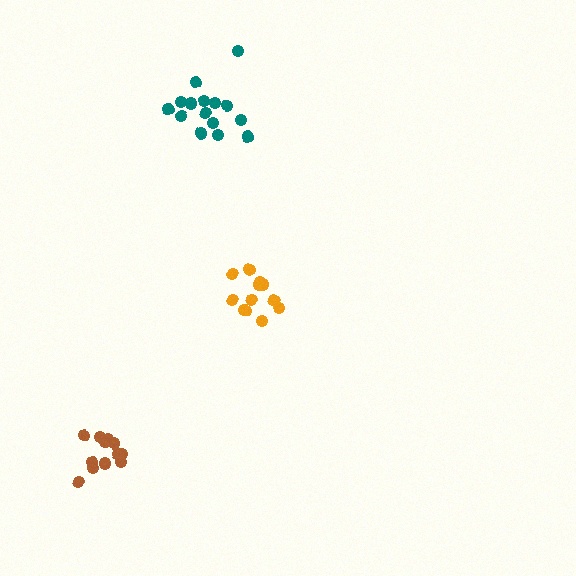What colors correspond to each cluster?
The clusters are colored: orange, brown, teal.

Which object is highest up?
The teal cluster is topmost.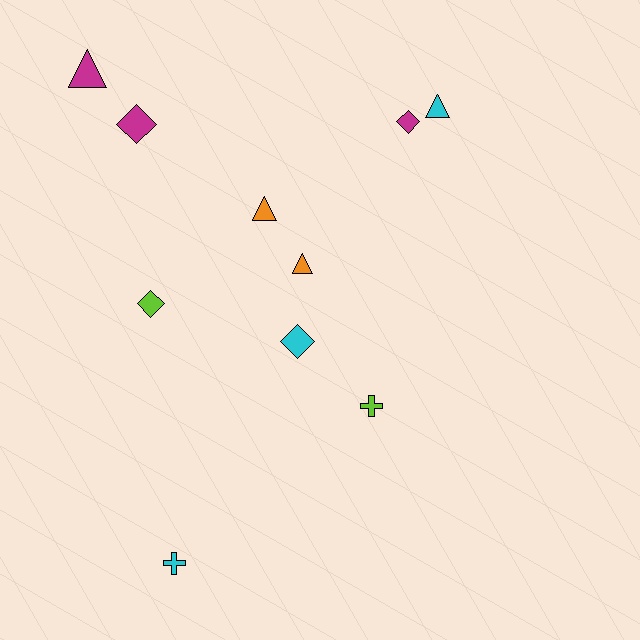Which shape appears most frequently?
Triangle, with 4 objects.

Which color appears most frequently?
Magenta, with 3 objects.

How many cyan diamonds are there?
There is 1 cyan diamond.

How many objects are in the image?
There are 10 objects.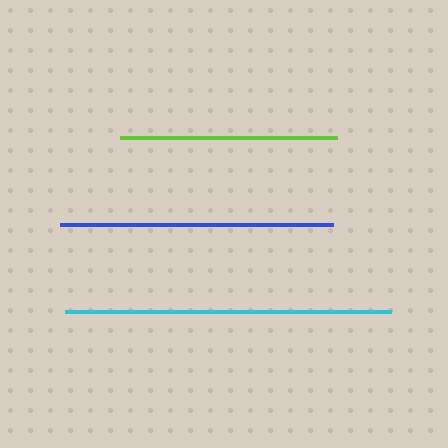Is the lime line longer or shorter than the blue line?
The blue line is longer than the lime line.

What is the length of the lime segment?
The lime segment is approximately 218 pixels long.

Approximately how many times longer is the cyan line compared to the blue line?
The cyan line is approximately 1.2 times the length of the blue line.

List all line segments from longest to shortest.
From longest to shortest: cyan, blue, lime.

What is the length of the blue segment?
The blue segment is approximately 272 pixels long.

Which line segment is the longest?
The cyan line is the longest at approximately 326 pixels.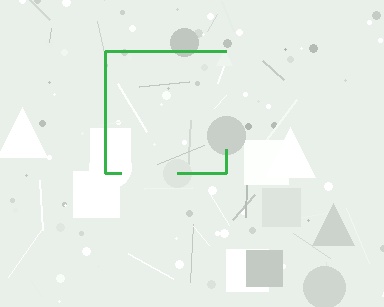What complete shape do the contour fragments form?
The contour fragments form a square.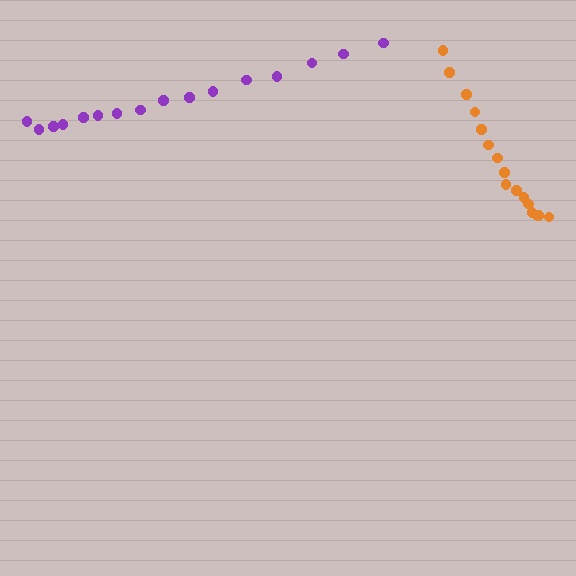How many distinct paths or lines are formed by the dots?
There are 2 distinct paths.